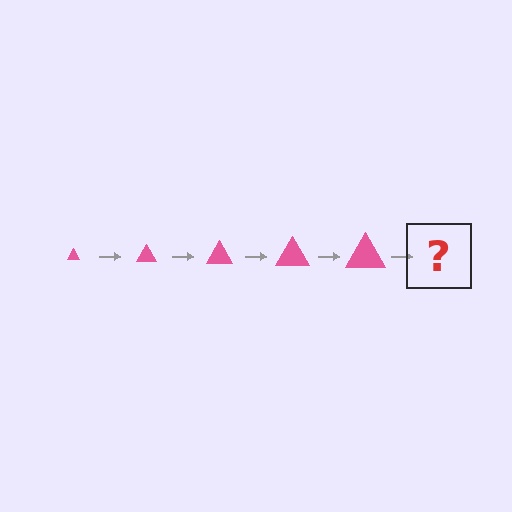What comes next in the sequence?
The next element should be a pink triangle, larger than the previous one.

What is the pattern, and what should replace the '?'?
The pattern is that the triangle gets progressively larger each step. The '?' should be a pink triangle, larger than the previous one.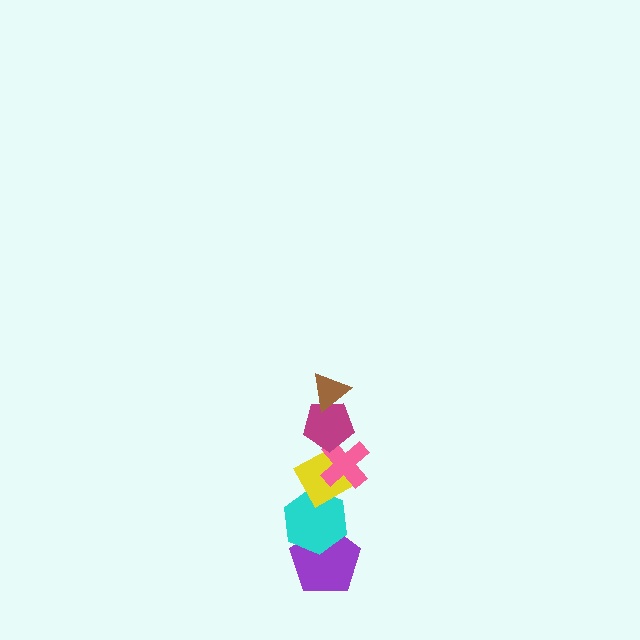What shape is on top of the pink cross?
The magenta pentagon is on top of the pink cross.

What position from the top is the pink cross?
The pink cross is 3rd from the top.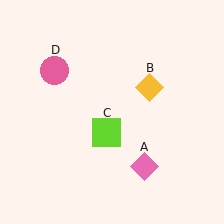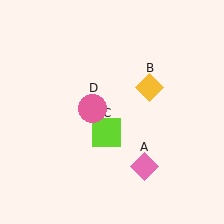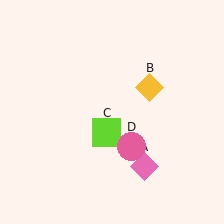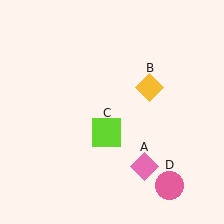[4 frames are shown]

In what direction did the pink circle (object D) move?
The pink circle (object D) moved down and to the right.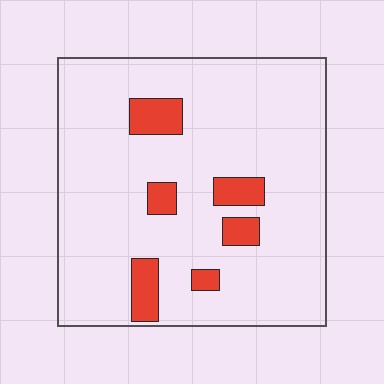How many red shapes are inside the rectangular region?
6.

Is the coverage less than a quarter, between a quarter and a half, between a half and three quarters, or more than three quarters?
Less than a quarter.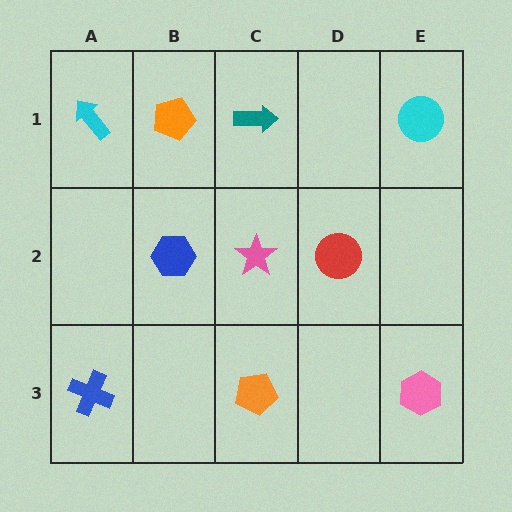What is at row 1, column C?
A teal arrow.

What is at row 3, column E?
A pink hexagon.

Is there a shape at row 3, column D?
No, that cell is empty.